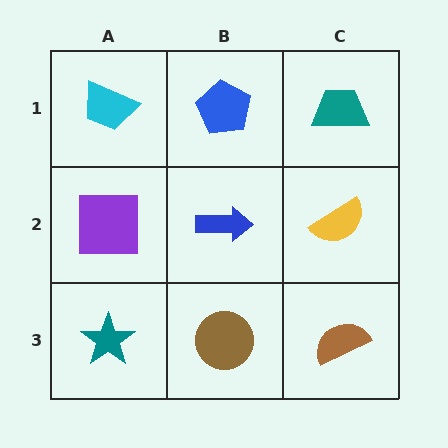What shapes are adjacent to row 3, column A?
A purple square (row 2, column A), a brown circle (row 3, column B).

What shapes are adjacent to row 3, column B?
A blue arrow (row 2, column B), a teal star (row 3, column A), a brown semicircle (row 3, column C).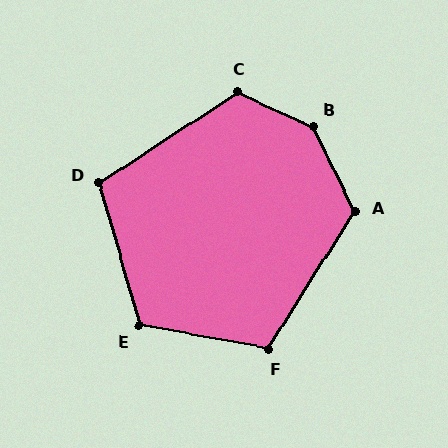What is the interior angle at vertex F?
Approximately 112 degrees (obtuse).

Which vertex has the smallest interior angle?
D, at approximately 107 degrees.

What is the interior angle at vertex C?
Approximately 123 degrees (obtuse).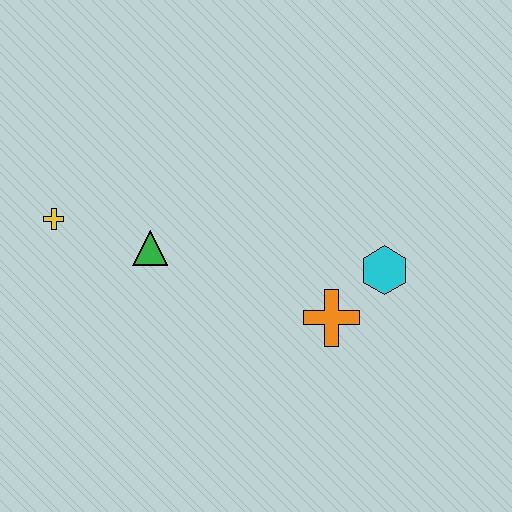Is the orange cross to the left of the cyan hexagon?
Yes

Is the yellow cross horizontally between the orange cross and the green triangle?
No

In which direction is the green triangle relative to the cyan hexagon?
The green triangle is to the left of the cyan hexagon.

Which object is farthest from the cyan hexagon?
The yellow cross is farthest from the cyan hexagon.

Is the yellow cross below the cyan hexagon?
No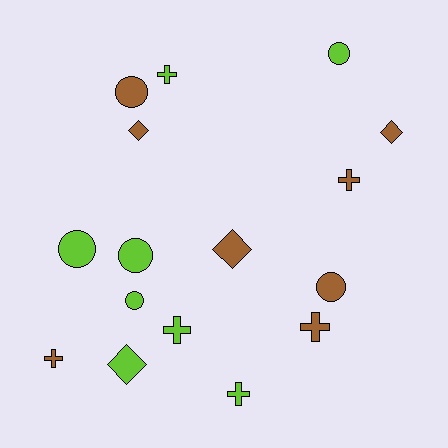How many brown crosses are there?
There are 3 brown crosses.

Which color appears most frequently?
Lime, with 8 objects.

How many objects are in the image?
There are 16 objects.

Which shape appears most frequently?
Cross, with 6 objects.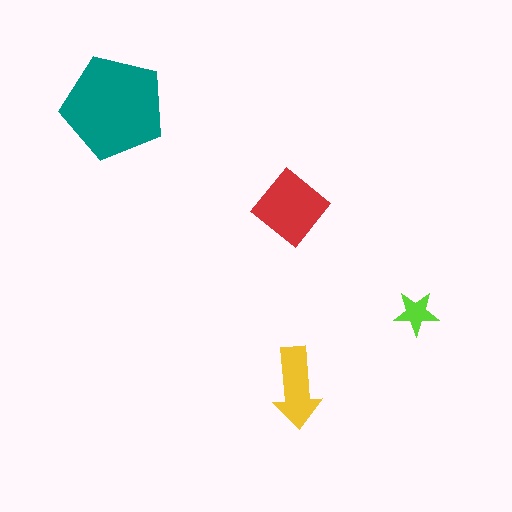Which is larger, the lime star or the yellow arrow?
The yellow arrow.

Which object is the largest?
The teal pentagon.